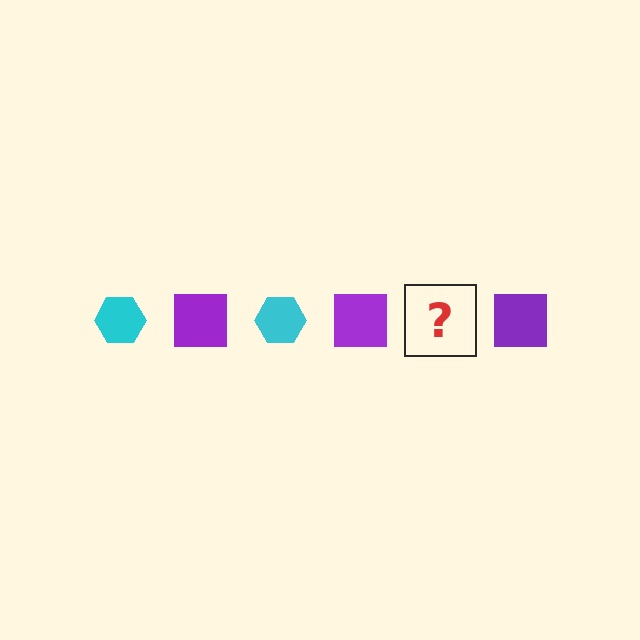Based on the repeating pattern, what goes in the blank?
The blank should be a cyan hexagon.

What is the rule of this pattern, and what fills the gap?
The rule is that the pattern alternates between cyan hexagon and purple square. The gap should be filled with a cyan hexagon.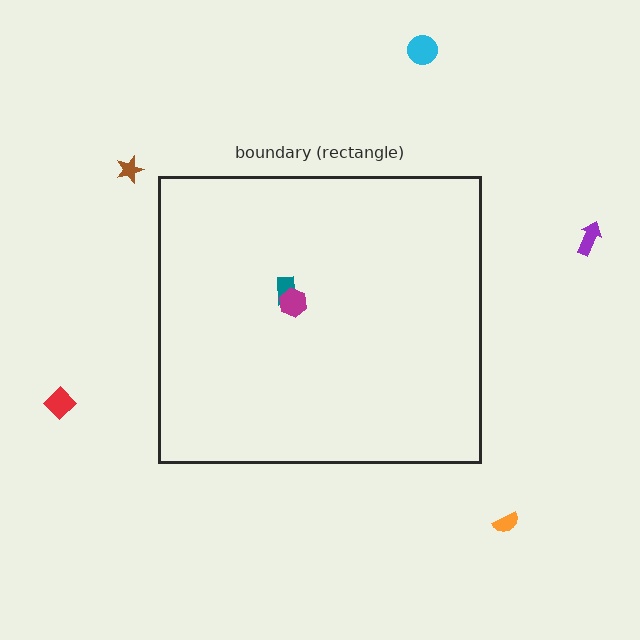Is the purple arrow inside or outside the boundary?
Outside.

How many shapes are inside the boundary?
2 inside, 5 outside.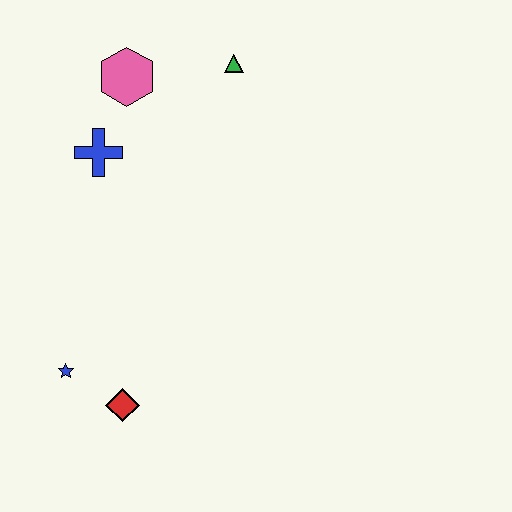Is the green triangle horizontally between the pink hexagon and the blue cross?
No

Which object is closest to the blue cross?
The pink hexagon is closest to the blue cross.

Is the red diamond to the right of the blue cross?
Yes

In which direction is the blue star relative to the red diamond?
The blue star is to the left of the red diamond.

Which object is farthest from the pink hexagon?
The red diamond is farthest from the pink hexagon.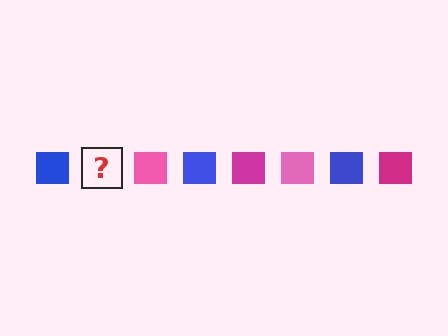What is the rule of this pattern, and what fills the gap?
The rule is that the pattern cycles through blue, magenta, pink squares. The gap should be filled with a magenta square.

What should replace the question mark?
The question mark should be replaced with a magenta square.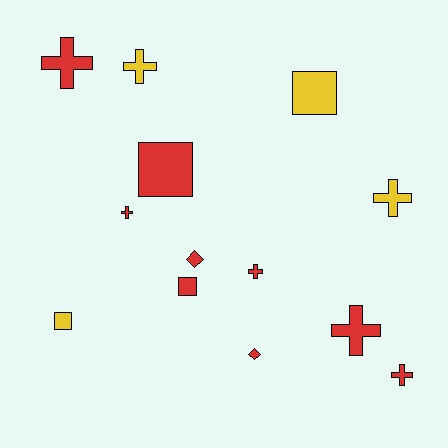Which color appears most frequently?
Red, with 9 objects.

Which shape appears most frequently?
Cross, with 7 objects.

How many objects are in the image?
There are 13 objects.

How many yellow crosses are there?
There are 2 yellow crosses.